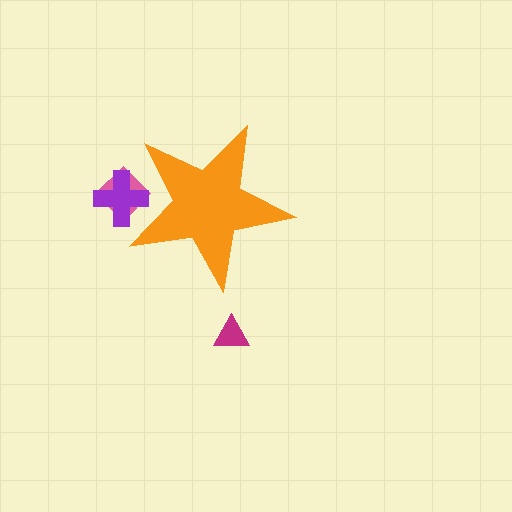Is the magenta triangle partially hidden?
No, the magenta triangle is fully visible.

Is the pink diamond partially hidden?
Yes, the pink diamond is partially hidden behind the orange star.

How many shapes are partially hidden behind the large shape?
2 shapes are partially hidden.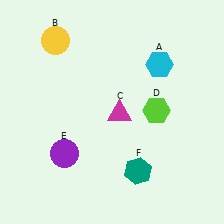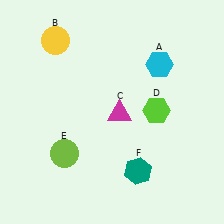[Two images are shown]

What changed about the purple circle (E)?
In Image 1, E is purple. In Image 2, it changed to lime.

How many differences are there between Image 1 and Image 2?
There is 1 difference between the two images.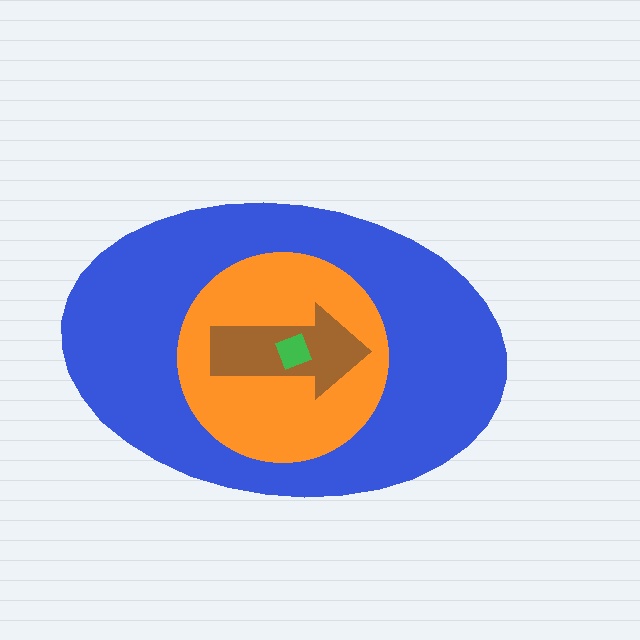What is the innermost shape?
The green square.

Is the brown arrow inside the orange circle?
Yes.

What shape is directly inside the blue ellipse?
The orange circle.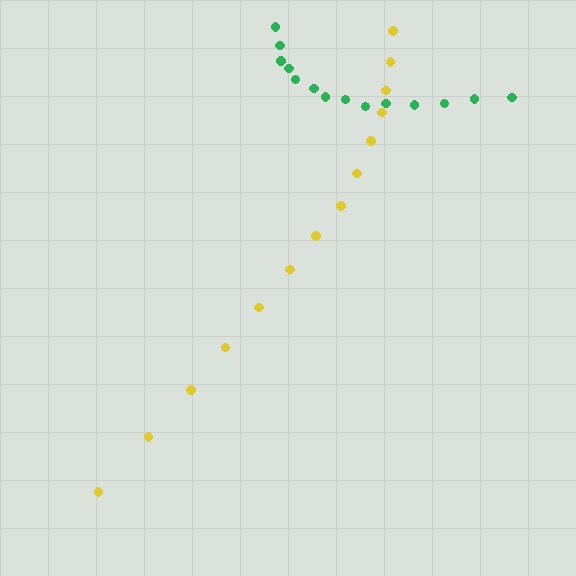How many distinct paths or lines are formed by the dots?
There are 2 distinct paths.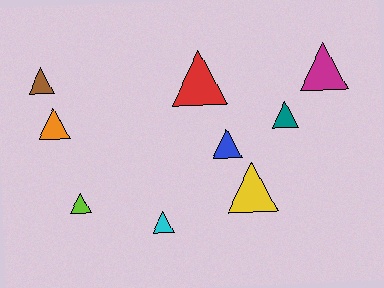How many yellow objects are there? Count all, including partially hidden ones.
There is 1 yellow object.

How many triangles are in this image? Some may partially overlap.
There are 9 triangles.